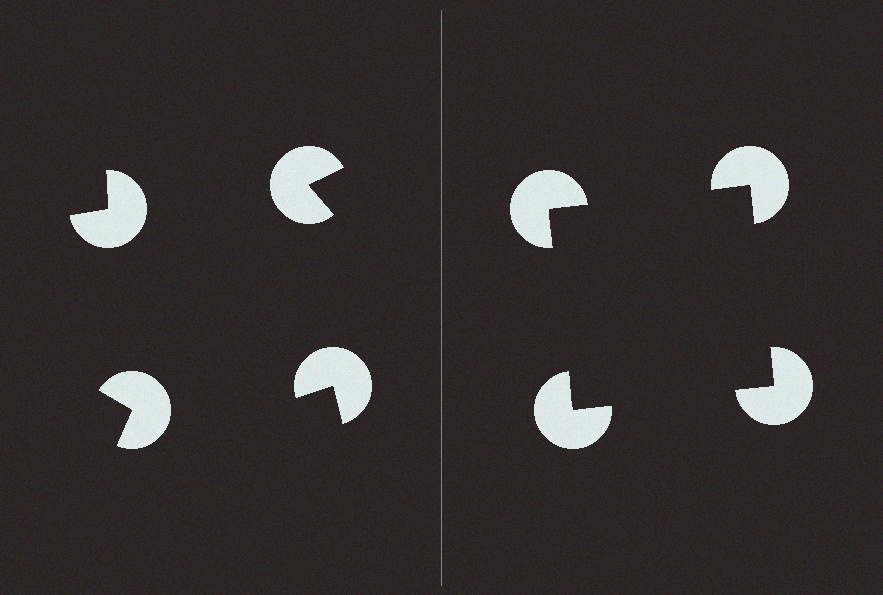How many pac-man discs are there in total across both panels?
8 — 4 on each side.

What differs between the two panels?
The pac-man discs are positioned identically on both sides; only the wedge orientations differ. On the right they align to a square; on the left they are misaligned.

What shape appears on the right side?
An illusory square.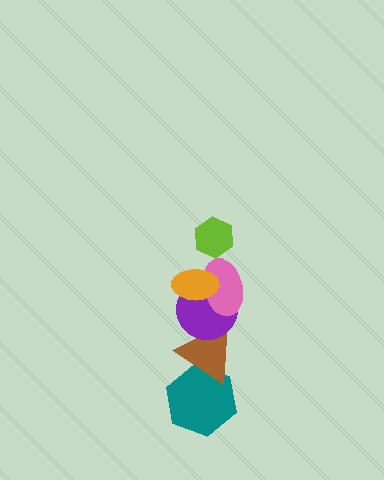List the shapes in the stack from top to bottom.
From top to bottom: the lime hexagon, the orange ellipse, the pink ellipse, the purple circle, the brown triangle, the teal hexagon.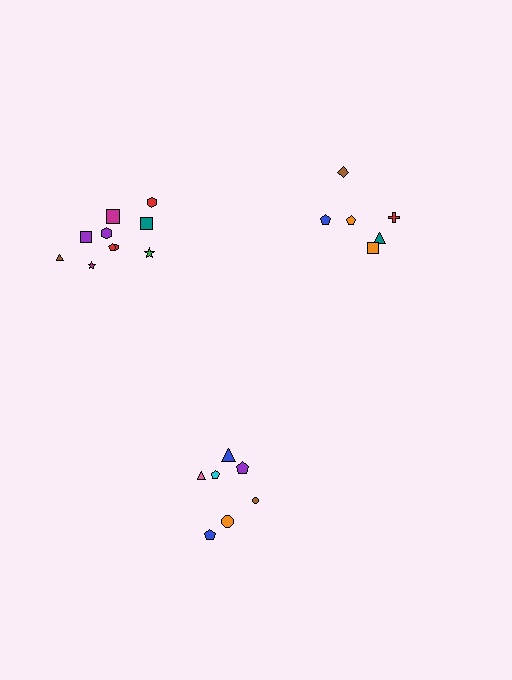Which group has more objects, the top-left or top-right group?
The top-left group.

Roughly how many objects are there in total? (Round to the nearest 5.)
Roughly 25 objects in total.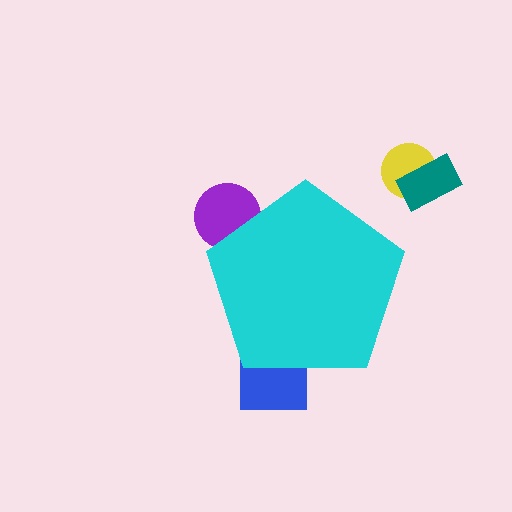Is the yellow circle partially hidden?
No, the yellow circle is fully visible.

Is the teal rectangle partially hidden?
No, the teal rectangle is fully visible.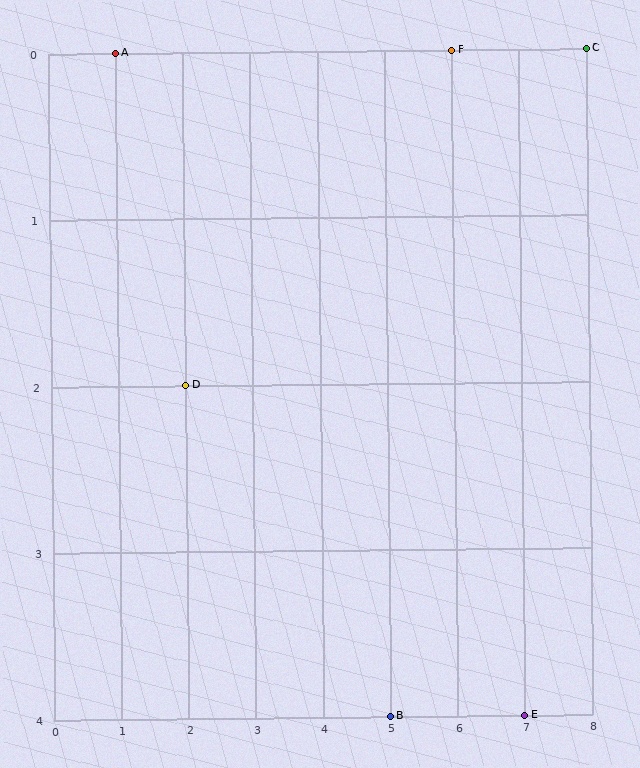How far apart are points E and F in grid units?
Points E and F are 1 column and 4 rows apart (about 4.1 grid units diagonally).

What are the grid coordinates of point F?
Point F is at grid coordinates (6, 0).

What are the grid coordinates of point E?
Point E is at grid coordinates (7, 4).